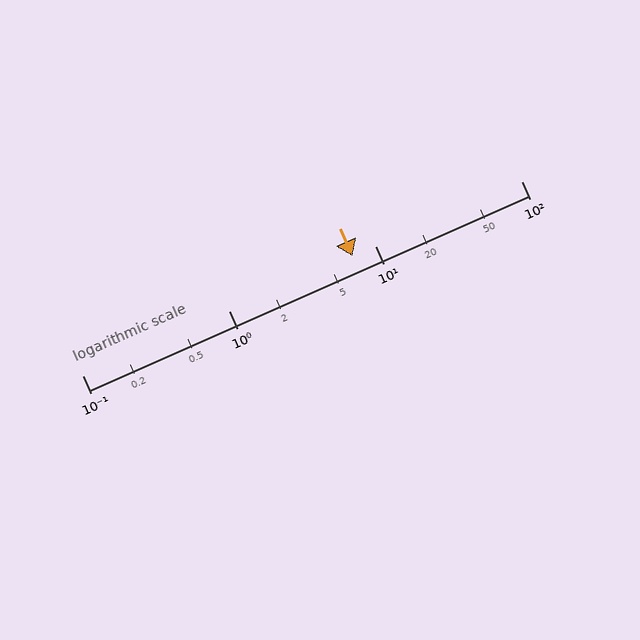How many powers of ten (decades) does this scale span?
The scale spans 3 decades, from 0.1 to 100.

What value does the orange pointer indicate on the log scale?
The pointer indicates approximately 7.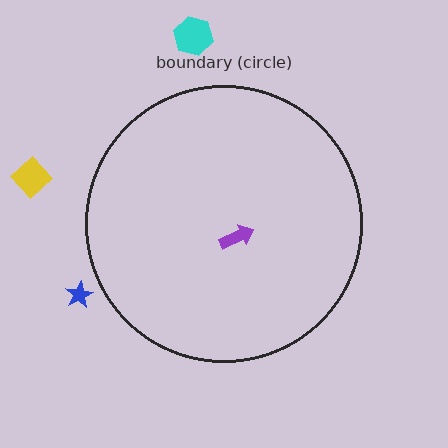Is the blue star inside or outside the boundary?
Outside.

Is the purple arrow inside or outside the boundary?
Inside.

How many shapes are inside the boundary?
1 inside, 3 outside.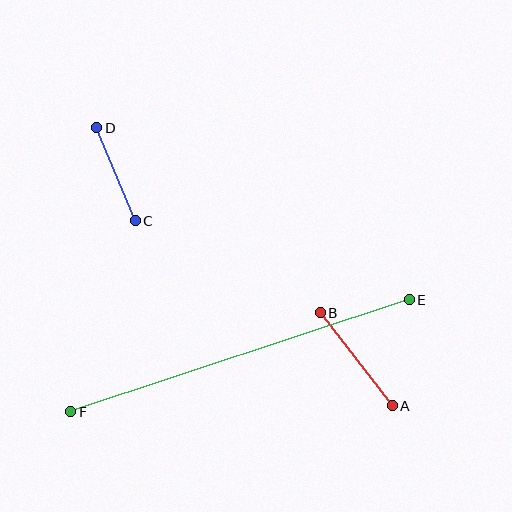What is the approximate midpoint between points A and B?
The midpoint is at approximately (356, 359) pixels.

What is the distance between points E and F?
The distance is approximately 357 pixels.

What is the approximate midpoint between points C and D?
The midpoint is at approximately (116, 174) pixels.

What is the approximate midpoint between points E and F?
The midpoint is at approximately (240, 356) pixels.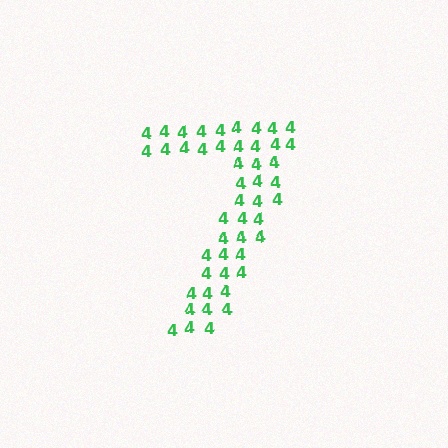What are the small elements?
The small elements are digit 4's.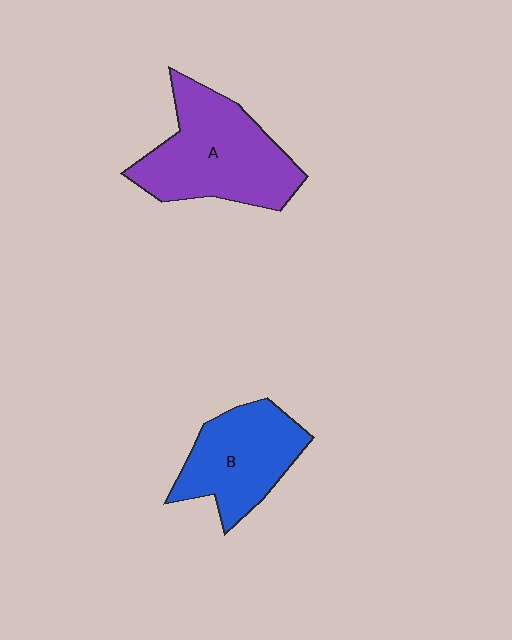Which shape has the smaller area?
Shape B (blue).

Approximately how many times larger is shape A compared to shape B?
Approximately 1.3 times.